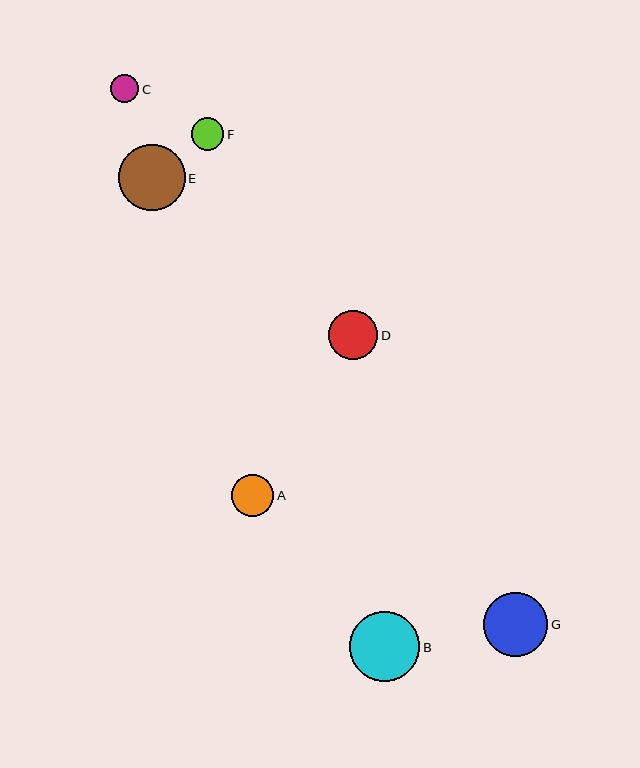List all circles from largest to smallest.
From largest to smallest: B, E, G, D, A, F, C.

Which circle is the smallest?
Circle C is the smallest with a size of approximately 28 pixels.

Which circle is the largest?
Circle B is the largest with a size of approximately 70 pixels.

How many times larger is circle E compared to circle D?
Circle E is approximately 1.4 times the size of circle D.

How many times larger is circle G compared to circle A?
Circle G is approximately 1.5 times the size of circle A.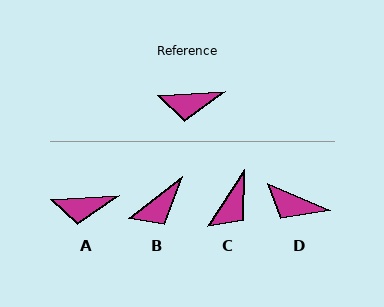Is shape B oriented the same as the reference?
No, it is off by about 35 degrees.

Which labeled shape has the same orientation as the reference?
A.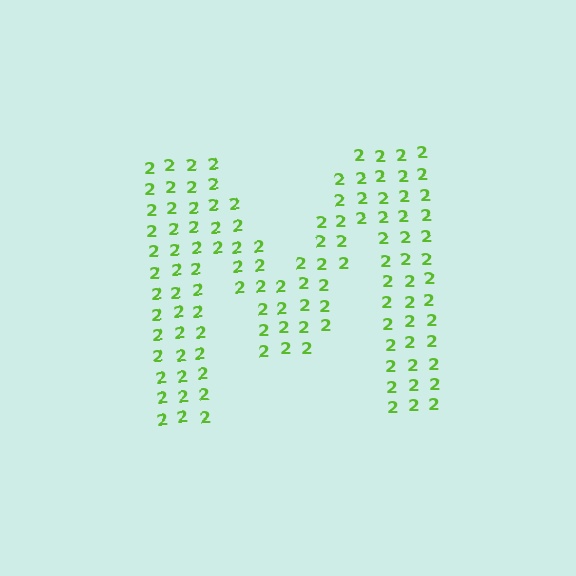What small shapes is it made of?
It is made of small digit 2's.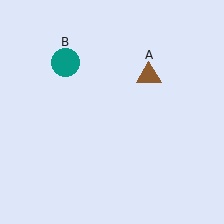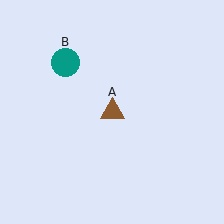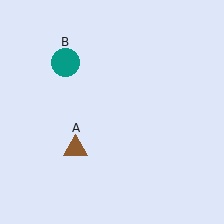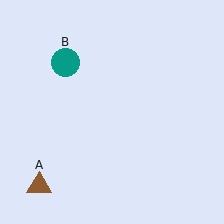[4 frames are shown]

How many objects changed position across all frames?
1 object changed position: brown triangle (object A).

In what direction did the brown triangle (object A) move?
The brown triangle (object A) moved down and to the left.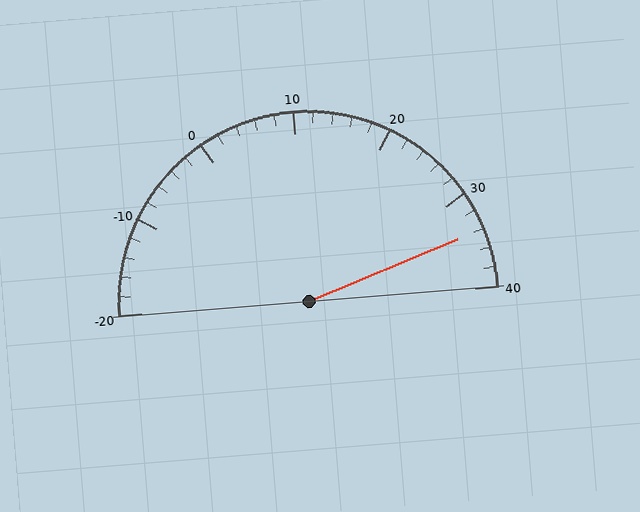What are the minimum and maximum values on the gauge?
The gauge ranges from -20 to 40.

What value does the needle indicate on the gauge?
The needle indicates approximately 34.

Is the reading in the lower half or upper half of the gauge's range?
The reading is in the upper half of the range (-20 to 40).